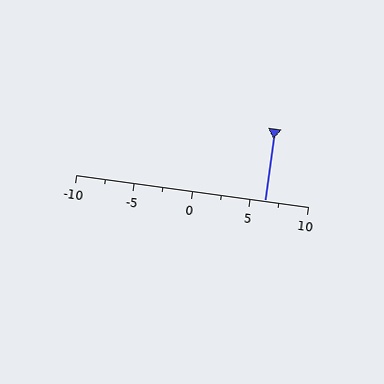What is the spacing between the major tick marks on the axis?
The major ticks are spaced 5 apart.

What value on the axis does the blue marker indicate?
The marker indicates approximately 6.2.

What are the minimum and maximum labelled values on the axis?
The axis runs from -10 to 10.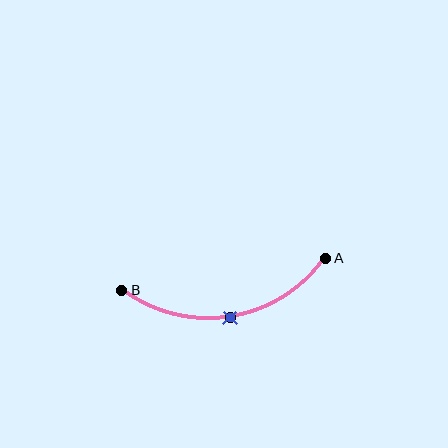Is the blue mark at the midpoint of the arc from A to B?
Yes. The blue mark lies on the arc at equal arc-length from both A and B — it is the arc midpoint.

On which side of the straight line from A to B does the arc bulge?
The arc bulges below the straight line connecting A and B.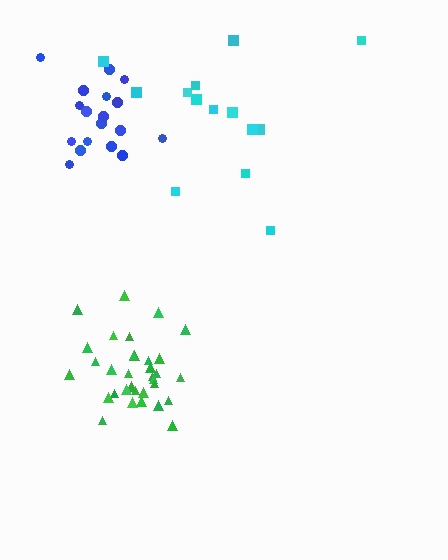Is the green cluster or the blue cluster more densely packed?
Green.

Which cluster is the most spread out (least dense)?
Cyan.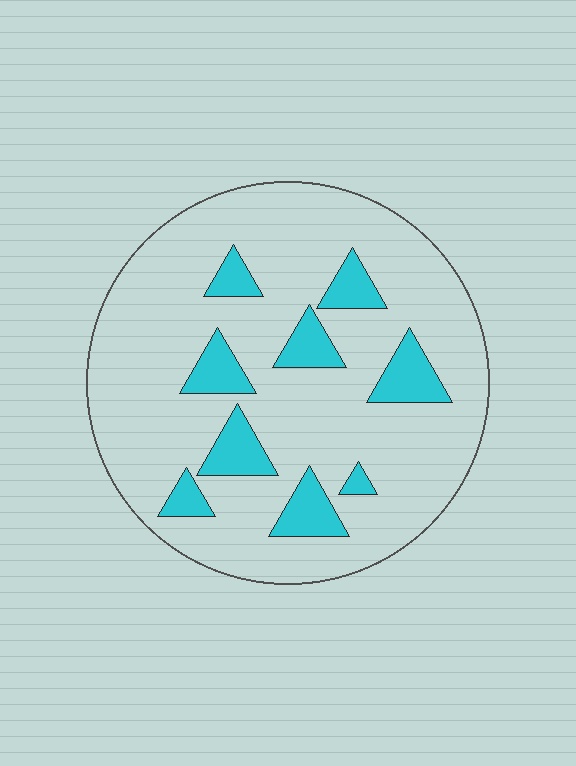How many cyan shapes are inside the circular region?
9.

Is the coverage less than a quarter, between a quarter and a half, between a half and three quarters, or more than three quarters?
Less than a quarter.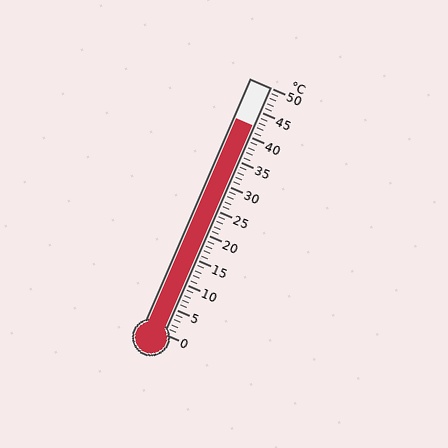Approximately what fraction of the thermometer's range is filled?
The thermometer is filled to approximately 85% of its range.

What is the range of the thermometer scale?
The thermometer scale ranges from 0°C to 50°C.